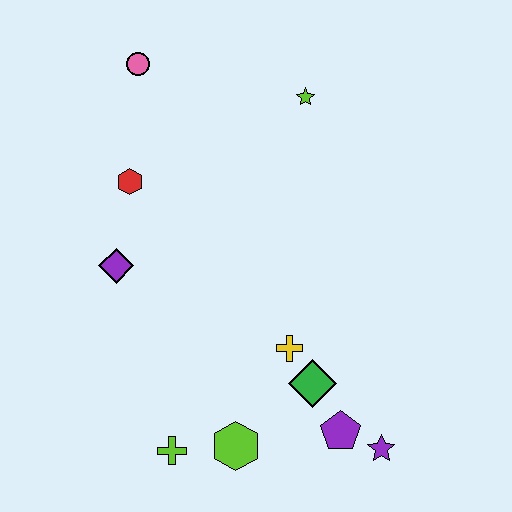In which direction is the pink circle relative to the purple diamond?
The pink circle is above the purple diamond.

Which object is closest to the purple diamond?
The red hexagon is closest to the purple diamond.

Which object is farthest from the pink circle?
The purple star is farthest from the pink circle.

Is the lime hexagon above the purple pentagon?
No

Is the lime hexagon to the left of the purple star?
Yes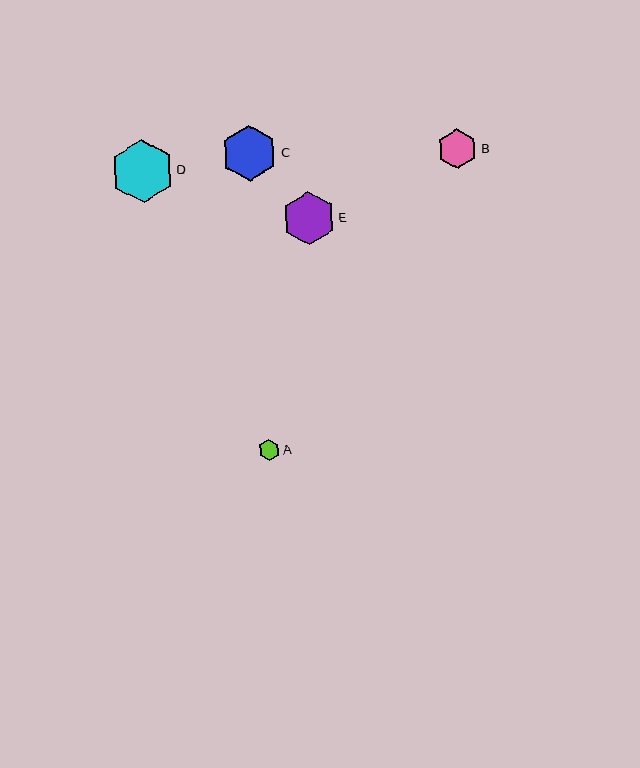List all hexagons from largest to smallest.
From largest to smallest: D, C, E, B, A.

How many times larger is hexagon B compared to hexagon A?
Hexagon B is approximately 1.9 times the size of hexagon A.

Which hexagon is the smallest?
Hexagon A is the smallest with a size of approximately 21 pixels.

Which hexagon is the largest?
Hexagon D is the largest with a size of approximately 63 pixels.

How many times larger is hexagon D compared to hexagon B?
Hexagon D is approximately 1.6 times the size of hexagon B.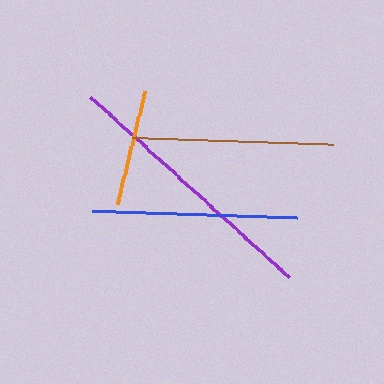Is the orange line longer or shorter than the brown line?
The brown line is longer than the orange line.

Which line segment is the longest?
The purple line is the longest at approximately 268 pixels.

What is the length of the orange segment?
The orange segment is approximately 115 pixels long.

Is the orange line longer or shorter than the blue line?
The blue line is longer than the orange line.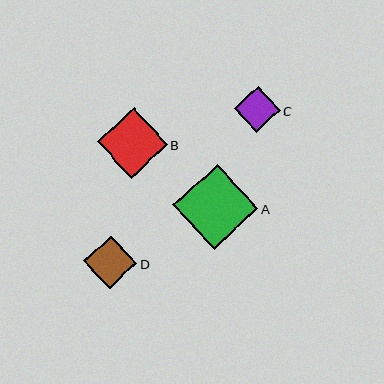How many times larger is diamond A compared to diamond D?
Diamond A is approximately 1.6 times the size of diamond D.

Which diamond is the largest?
Diamond A is the largest with a size of approximately 85 pixels.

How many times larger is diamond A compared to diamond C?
Diamond A is approximately 1.8 times the size of diamond C.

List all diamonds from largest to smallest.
From largest to smallest: A, B, D, C.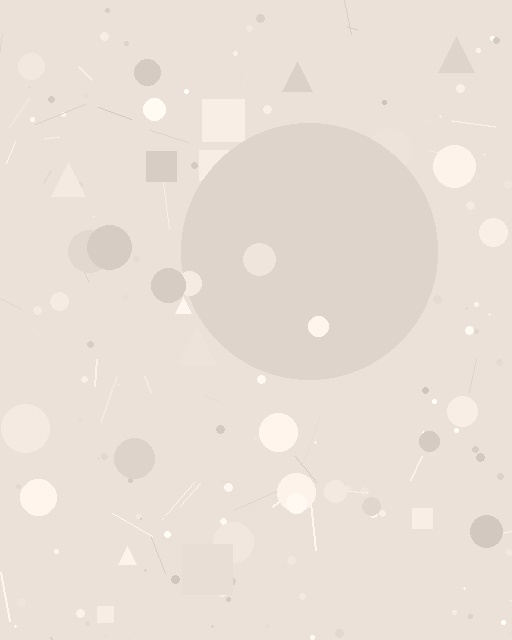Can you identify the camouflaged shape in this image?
The camouflaged shape is a circle.